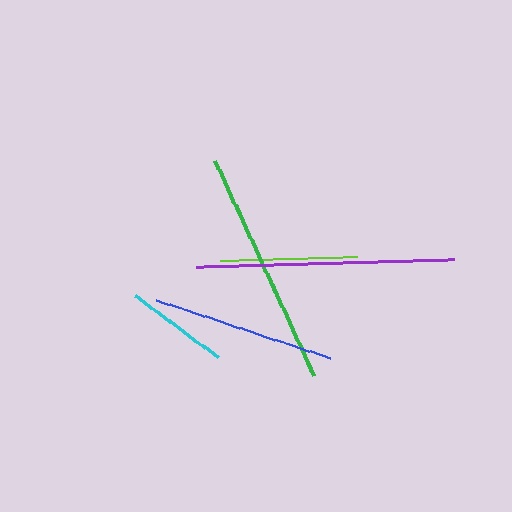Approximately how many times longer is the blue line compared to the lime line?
The blue line is approximately 1.3 times the length of the lime line.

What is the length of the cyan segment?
The cyan segment is approximately 102 pixels long.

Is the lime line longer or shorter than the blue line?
The blue line is longer than the lime line.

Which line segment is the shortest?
The cyan line is the shortest at approximately 102 pixels.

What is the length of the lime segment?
The lime segment is approximately 137 pixels long.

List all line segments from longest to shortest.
From longest to shortest: purple, green, blue, lime, cyan.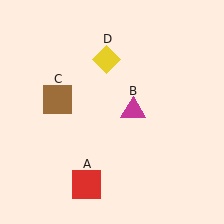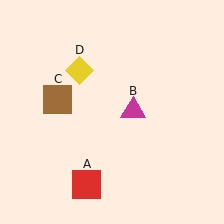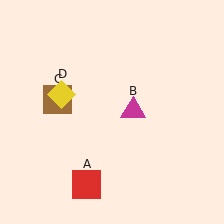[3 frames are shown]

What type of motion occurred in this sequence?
The yellow diamond (object D) rotated counterclockwise around the center of the scene.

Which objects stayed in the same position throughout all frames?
Red square (object A) and magenta triangle (object B) and brown square (object C) remained stationary.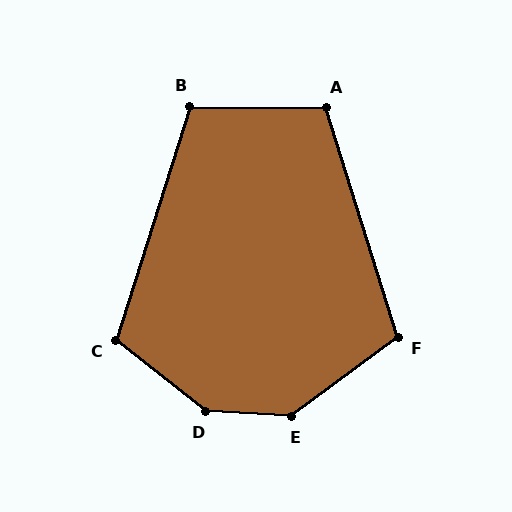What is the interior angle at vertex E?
Approximately 141 degrees (obtuse).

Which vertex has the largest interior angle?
D, at approximately 144 degrees.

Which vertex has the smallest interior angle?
B, at approximately 107 degrees.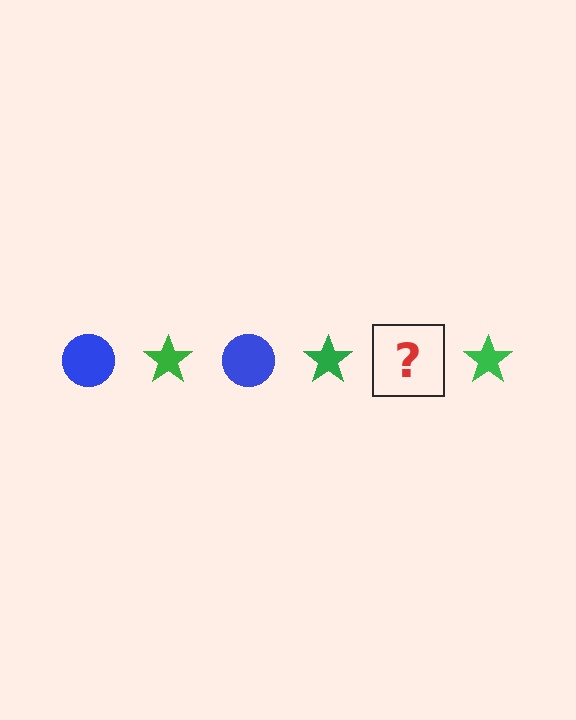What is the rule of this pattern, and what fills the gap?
The rule is that the pattern alternates between blue circle and green star. The gap should be filled with a blue circle.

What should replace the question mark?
The question mark should be replaced with a blue circle.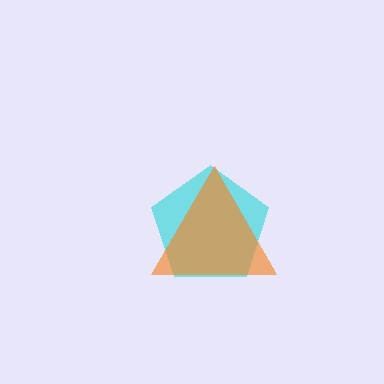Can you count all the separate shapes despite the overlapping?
Yes, there are 2 separate shapes.